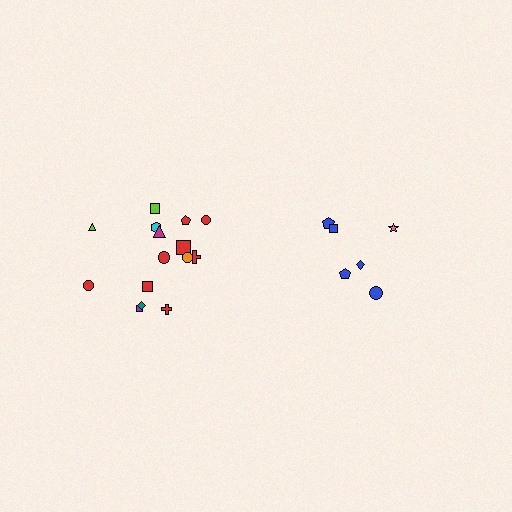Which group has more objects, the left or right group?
The left group.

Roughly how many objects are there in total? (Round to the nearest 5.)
Roughly 20 objects in total.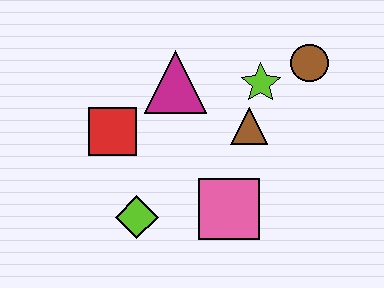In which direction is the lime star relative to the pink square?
The lime star is above the pink square.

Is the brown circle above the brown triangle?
Yes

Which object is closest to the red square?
The magenta triangle is closest to the red square.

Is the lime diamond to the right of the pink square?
No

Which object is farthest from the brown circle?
The lime diamond is farthest from the brown circle.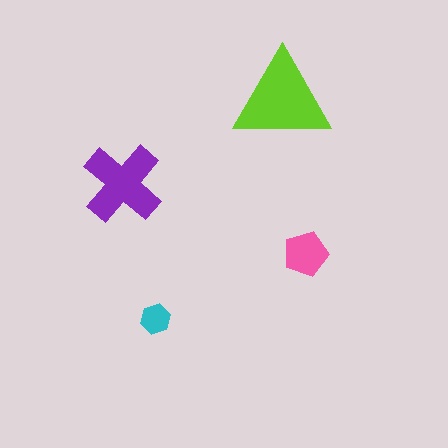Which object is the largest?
The lime triangle.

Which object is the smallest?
The cyan hexagon.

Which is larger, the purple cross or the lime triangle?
The lime triangle.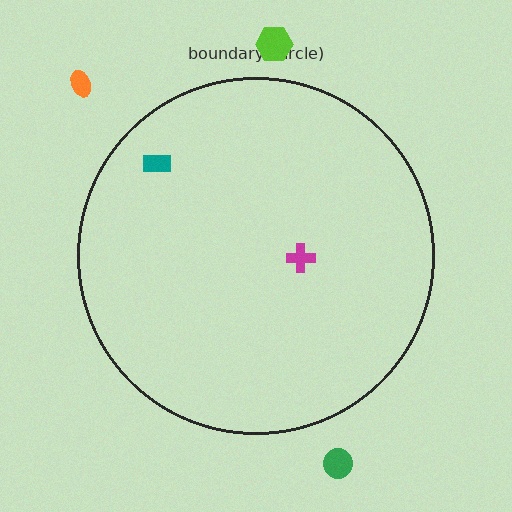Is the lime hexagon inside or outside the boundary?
Outside.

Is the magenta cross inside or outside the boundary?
Inside.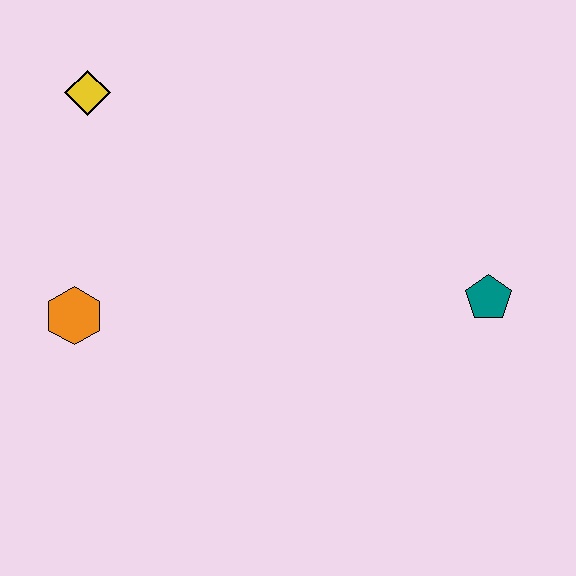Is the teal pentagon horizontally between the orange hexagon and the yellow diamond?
No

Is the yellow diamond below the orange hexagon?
No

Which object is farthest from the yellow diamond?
The teal pentagon is farthest from the yellow diamond.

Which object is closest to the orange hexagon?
The yellow diamond is closest to the orange hexagon.